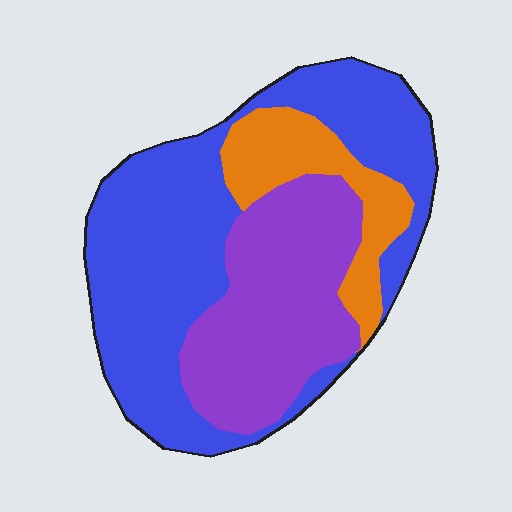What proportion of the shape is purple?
Purple covers around 30% of the shape.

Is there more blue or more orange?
Blue.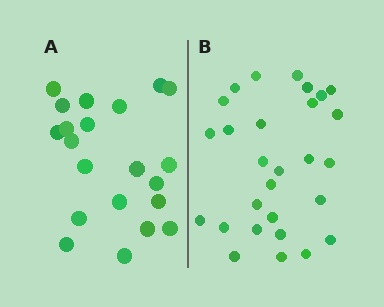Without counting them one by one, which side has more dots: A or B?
Region B (the right region) has more dots.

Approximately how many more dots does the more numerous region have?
Region B has roughly 8 or so more dots than region A.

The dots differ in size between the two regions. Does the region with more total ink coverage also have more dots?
No. Region A has more total ink coverage because its dots are larger, but region B actually contains more individual dots. Total area can be misleading — the number of items is what matters here.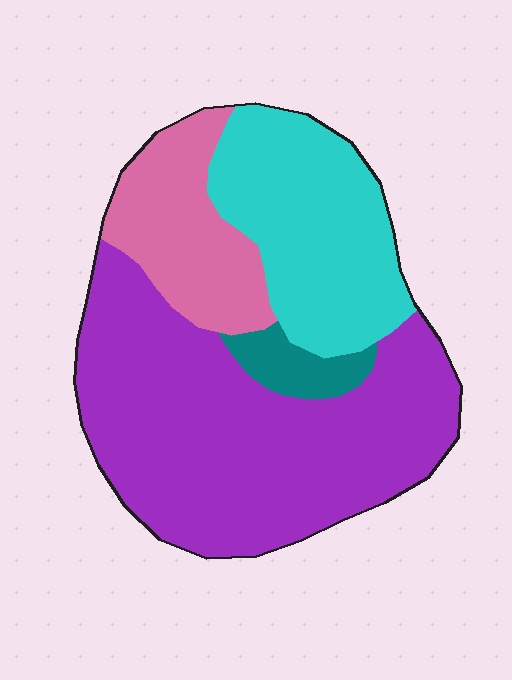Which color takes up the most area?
Purple, at roughly 50%.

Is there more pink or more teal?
Pink.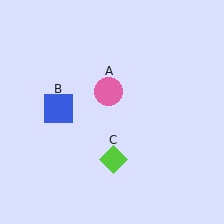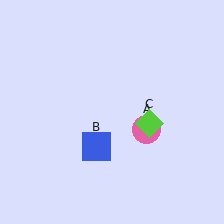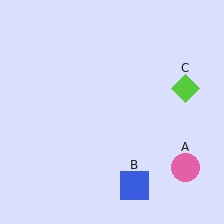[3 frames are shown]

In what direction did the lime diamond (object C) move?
The lime diamond (object C) moved up and to the right.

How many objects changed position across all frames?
3 objects changed position: pink circle (object A), blue square (object B), lime diamond (object C).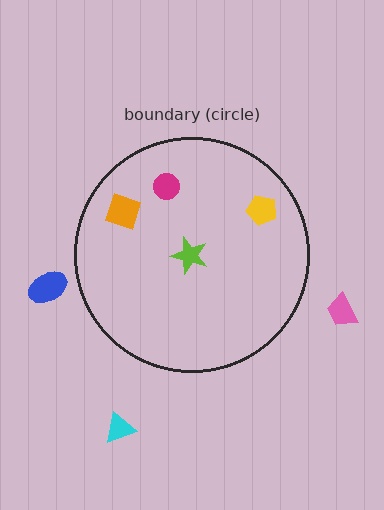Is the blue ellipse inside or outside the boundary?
Outside.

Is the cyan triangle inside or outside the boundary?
Outside.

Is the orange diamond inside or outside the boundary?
Inside.